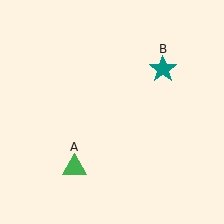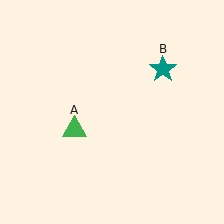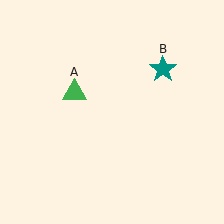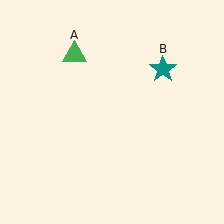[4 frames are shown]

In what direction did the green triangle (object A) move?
The green triangle (object A) moved up.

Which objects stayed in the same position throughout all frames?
Teal star (object B) remained stationary.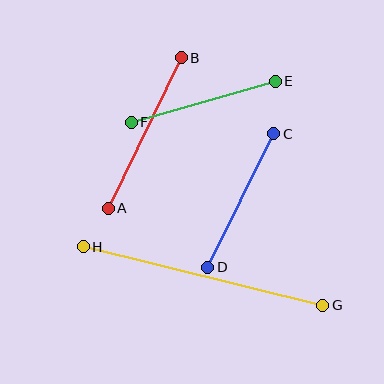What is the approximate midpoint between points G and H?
The midpoint is at approximately (203, 276) pixels.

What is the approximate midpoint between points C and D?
The midpoint is at approximately (241, 201) pixels.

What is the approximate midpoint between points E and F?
The midpoint is at approximately (203, 102) pixels.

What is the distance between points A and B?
The distance is approximately 167 pixels.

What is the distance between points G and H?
The distance is approximately 247 pixels.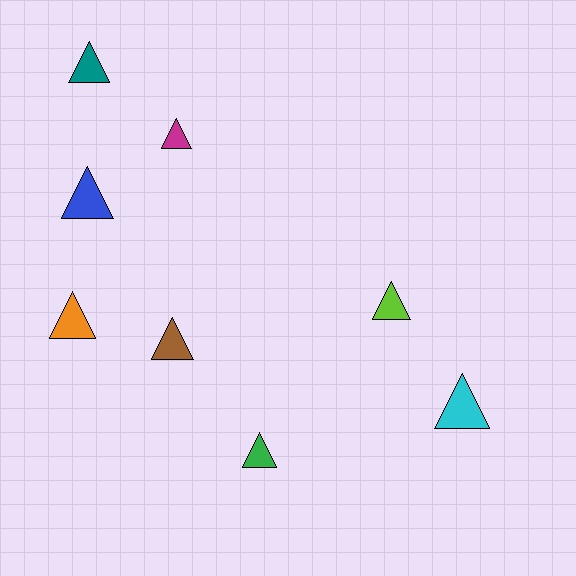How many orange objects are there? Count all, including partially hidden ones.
There is 1 orange object.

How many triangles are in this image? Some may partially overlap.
There are 8 triangles.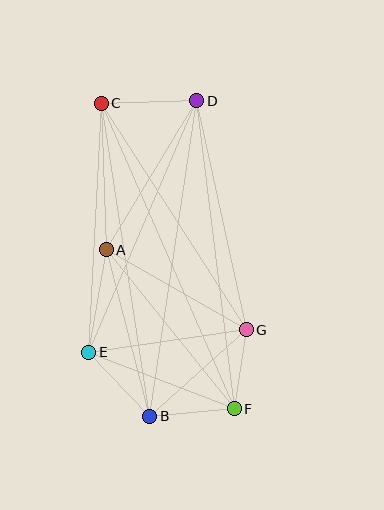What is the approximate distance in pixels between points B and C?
The distance between B and C is approximately 317 pixels.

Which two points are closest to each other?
Points F and G are closest to each other.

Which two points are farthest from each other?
Points C and F are farthest from each other.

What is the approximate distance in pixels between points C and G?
The distance between C and G is approximately 269 pixels.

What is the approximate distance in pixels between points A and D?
The distance between A and D is approximately 174 pixels.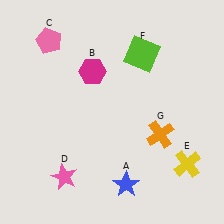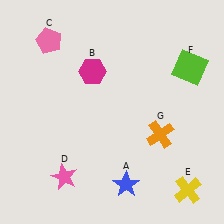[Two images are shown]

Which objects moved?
The objects that moved are: the yellow cross (E), the lime square (F).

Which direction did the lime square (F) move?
The lime square (F) moved right.